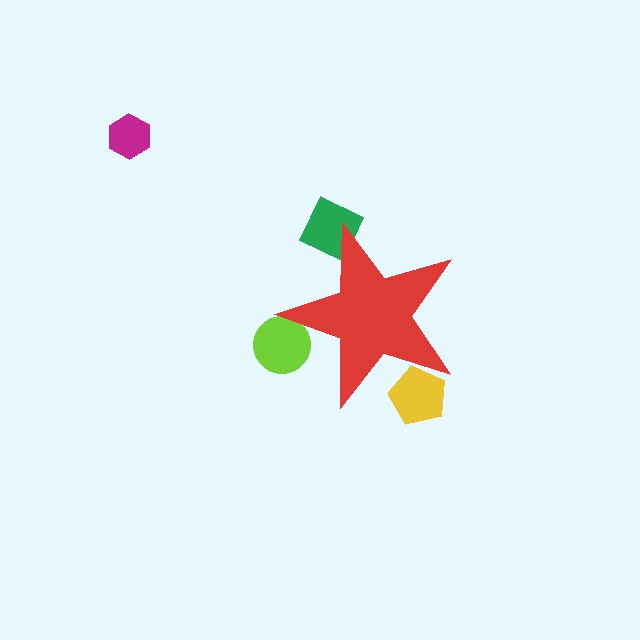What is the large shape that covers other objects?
A red star.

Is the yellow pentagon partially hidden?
Yes, the yellow pentagon is partially hidden behind the red star.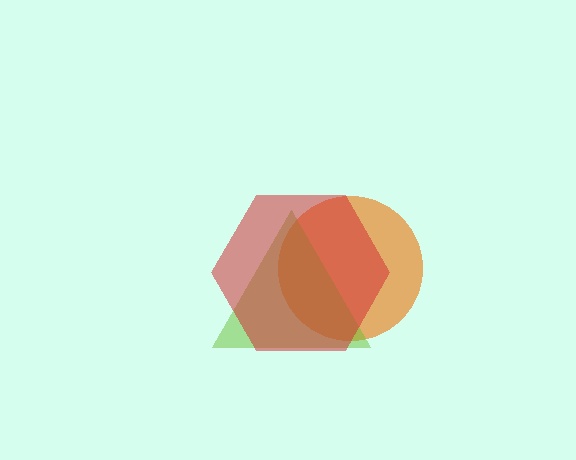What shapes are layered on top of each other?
The layered shapes are: an orange circle, a lime triangle, a red hexagon.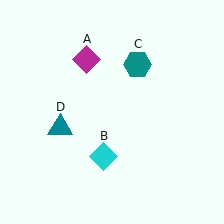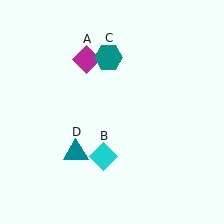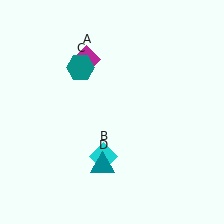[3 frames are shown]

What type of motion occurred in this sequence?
The teal hexagon (object C), teal triangle (object D) rotated counterclockwise around the center of the scene.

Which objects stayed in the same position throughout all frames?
Magenta diamond (object A) and cyan diamond (object B) remained stationary.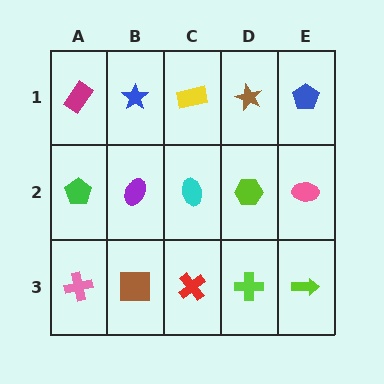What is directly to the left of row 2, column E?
A lime hexagon.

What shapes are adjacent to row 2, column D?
A brown star (row 1, column D), a lime cross (row 3, column D), a cyan ellipse (row 2, column C), a pink ellipse (row 2, column E).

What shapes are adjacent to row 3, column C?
A cyan ellipse (row 2, column C), a brown square (row 3, column B), a lime cross (row 3, column D).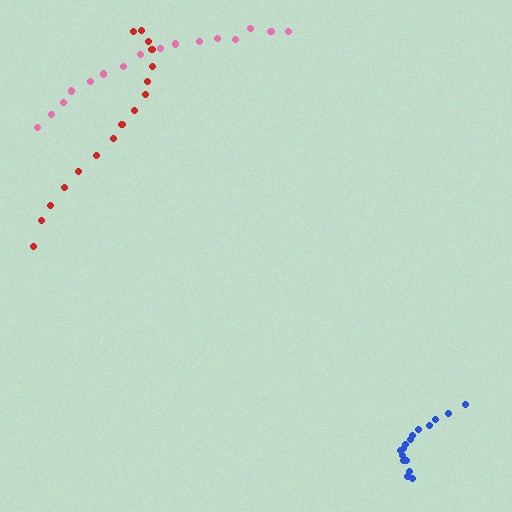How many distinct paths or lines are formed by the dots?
There are 3 distinct paths.